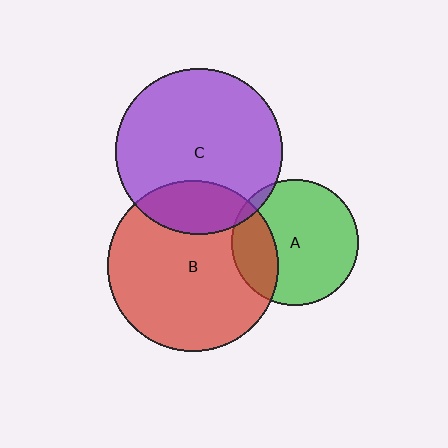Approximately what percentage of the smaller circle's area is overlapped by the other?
Approximately 5%.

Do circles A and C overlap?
Yes.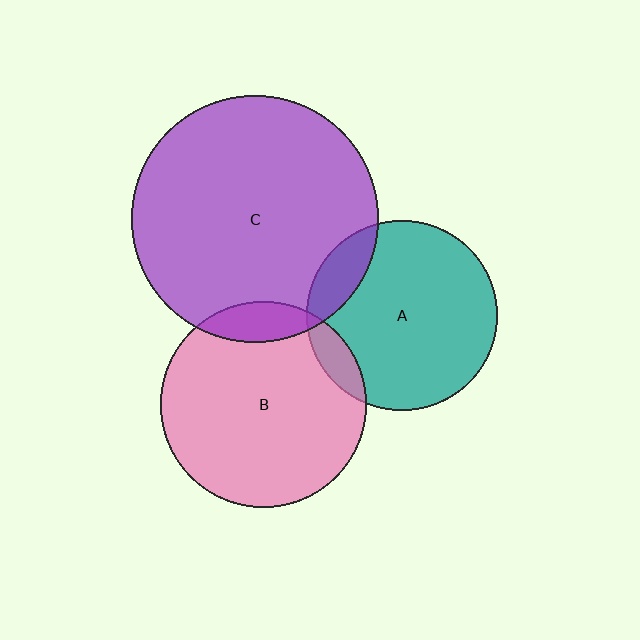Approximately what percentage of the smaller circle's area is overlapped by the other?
Approximately 10%.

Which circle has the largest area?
Circle C (purple).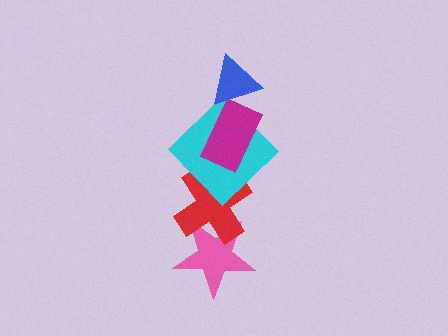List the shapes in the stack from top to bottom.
From top to bottom: the blue triangle, the magenta rectangle, the cyan diamond, the red cross, the pink star.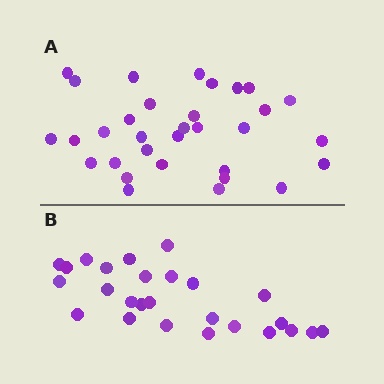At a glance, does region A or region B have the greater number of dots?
Region A (the top region) has more dots.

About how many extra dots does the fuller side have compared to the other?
Region A has about 6 more dots than region B.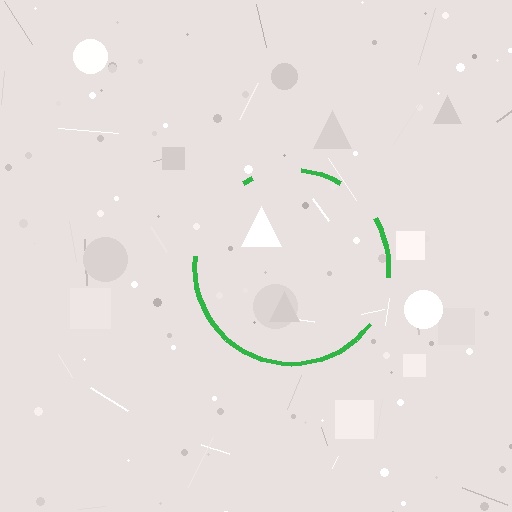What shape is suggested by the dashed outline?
The dashed outline suggests a circle.